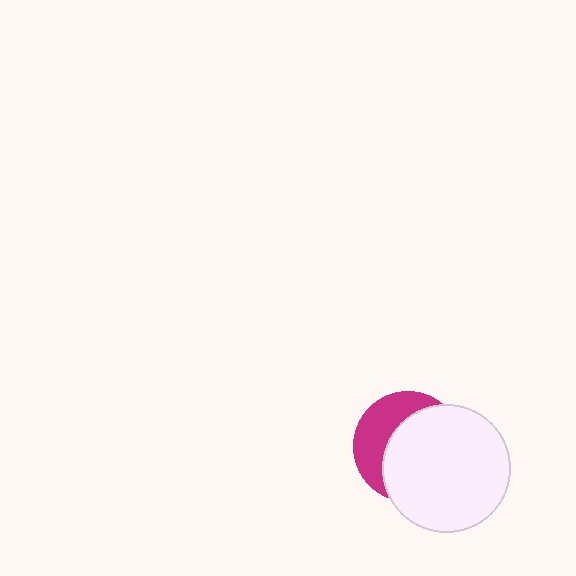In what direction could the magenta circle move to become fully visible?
The magenta circle could move left. That would shift it out from behind the white circle entirely.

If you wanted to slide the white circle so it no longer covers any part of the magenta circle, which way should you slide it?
Slide it right — that is the most direct way to separate the two shapes.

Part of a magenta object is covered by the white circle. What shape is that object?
It is a circle.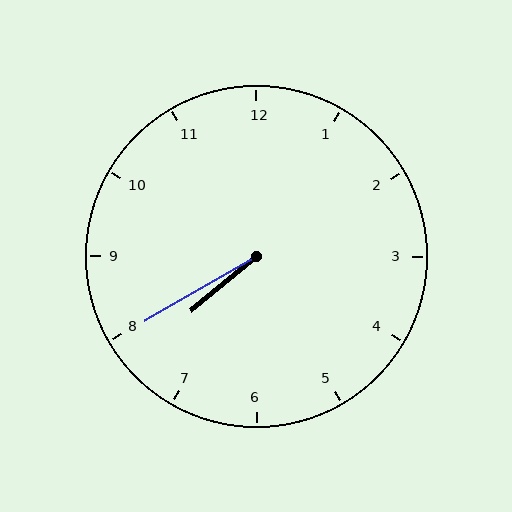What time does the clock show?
7:40.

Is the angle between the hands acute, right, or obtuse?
It is acute.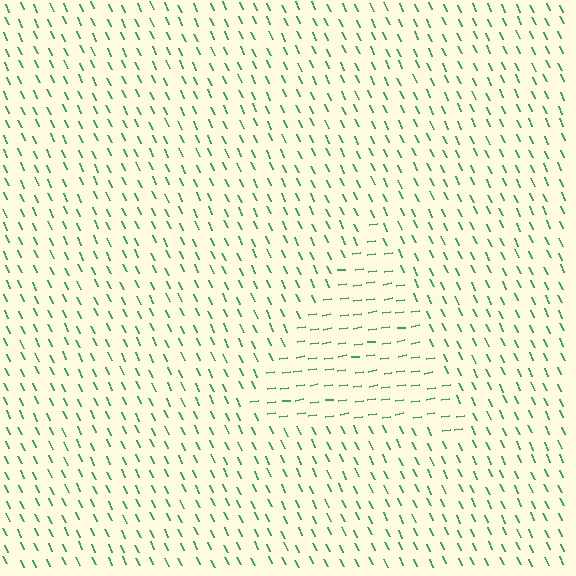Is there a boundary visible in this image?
Yes, there is a texture boundary formed by a change in line orientation.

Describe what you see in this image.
The image is filled with small green line segments. A triangle region in the image has lines oriented differently from the surrounding lines, creating a visible texture boundary.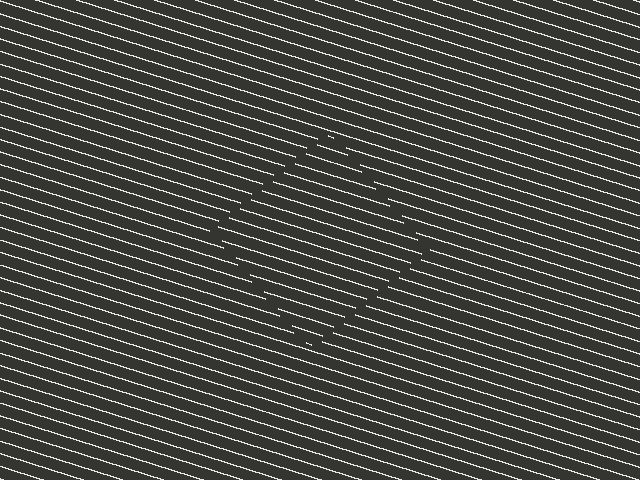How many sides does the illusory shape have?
4 sides — the line-ends trace a square.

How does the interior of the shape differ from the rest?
The interior of the shape contains the same grating, shifted by half a period — the contour is defined by the phase discontinuity where line-ends from the inner and outer gratings abut.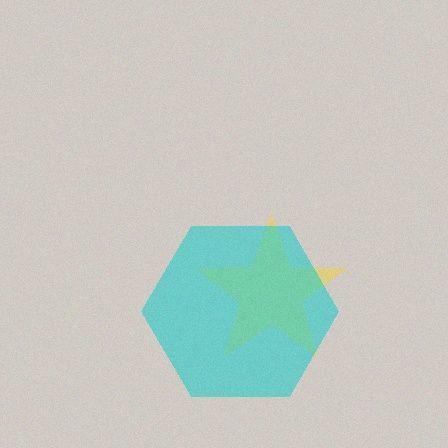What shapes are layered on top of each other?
The layered shapes are: a yellow star, a cyan hexagon.